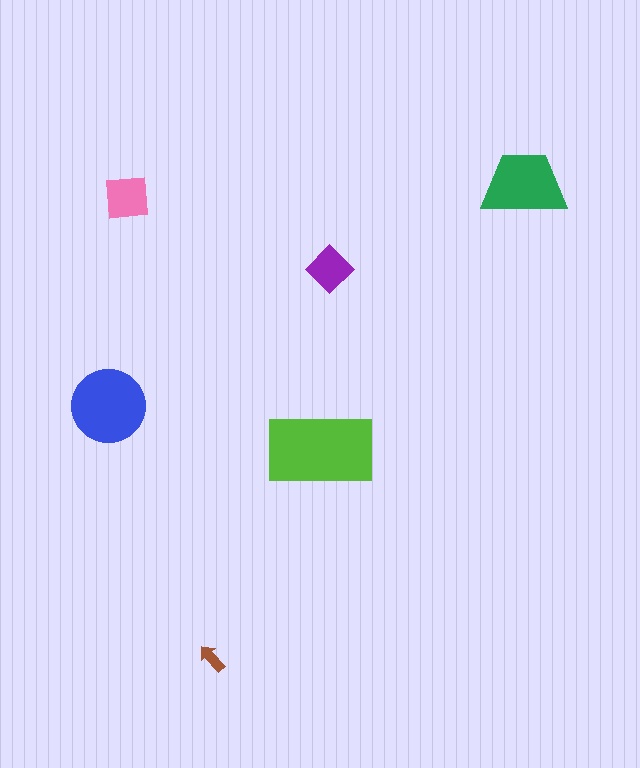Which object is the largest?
The lime rectangle.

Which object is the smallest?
The brown arrow.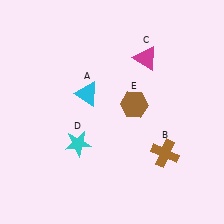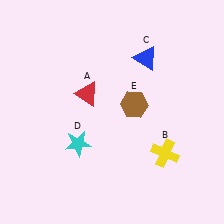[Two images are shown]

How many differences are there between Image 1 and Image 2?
There are 3 differences between the two images.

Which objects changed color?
A changed from cyan to red. B changed from brown to yellow. C changed from magenta to blue.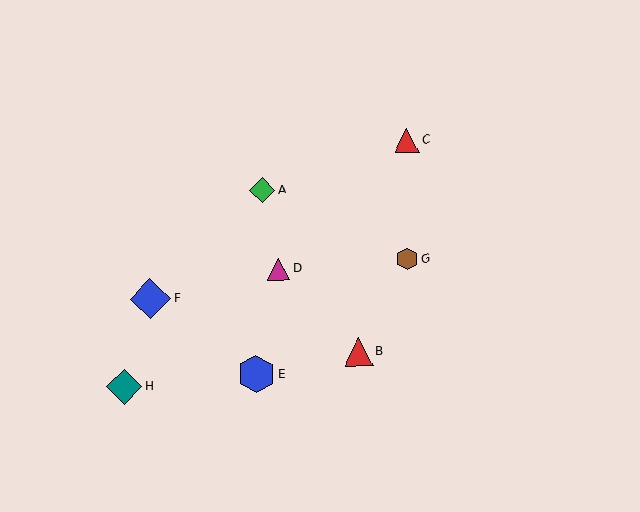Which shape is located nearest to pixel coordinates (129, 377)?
The teal diamond (labeled H) at (124, 387) is nearest to that location.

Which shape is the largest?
The blue diamond (labeled F) is the largest.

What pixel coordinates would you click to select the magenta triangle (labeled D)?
Click at (279, 269) to select the magenta triangle D.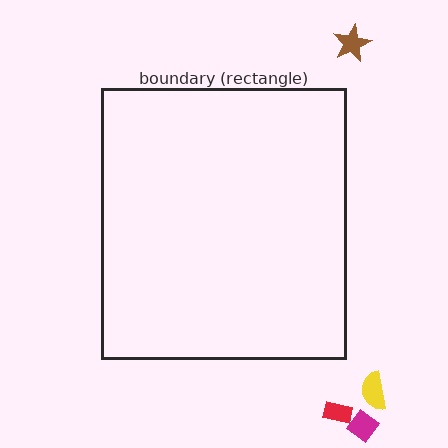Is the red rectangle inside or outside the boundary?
Outside.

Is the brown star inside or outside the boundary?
Outside.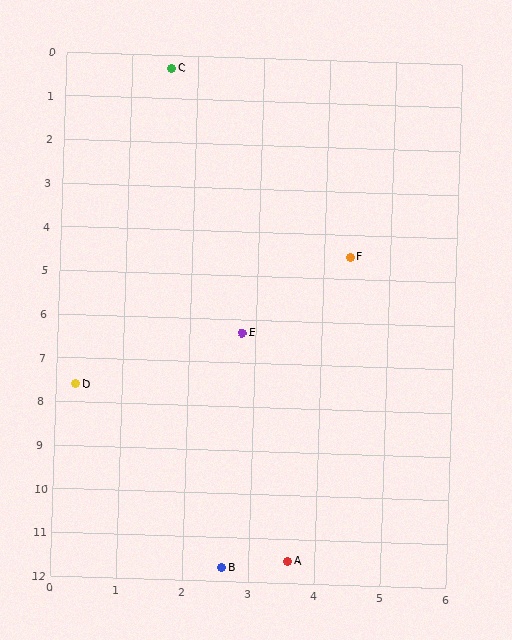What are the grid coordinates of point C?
Point C is at approximately (1.6, 0.3).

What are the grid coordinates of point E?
Point E is at approximately (2.8, 6.3).